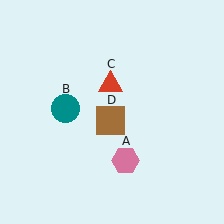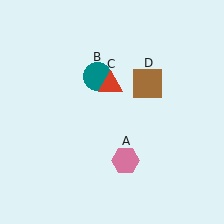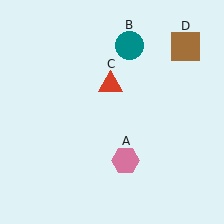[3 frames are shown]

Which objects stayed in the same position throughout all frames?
Pink hexagon (object A) and red triangle (object C) remained stationary.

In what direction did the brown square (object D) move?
The brown square (object D) moved up and to the right.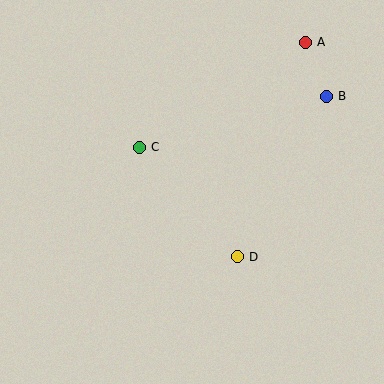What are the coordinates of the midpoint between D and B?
The midpoint between D and B is at (282, 177).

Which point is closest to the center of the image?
Point C at (139, 147) is closest to the center.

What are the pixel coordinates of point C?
Point C is at (139, 147).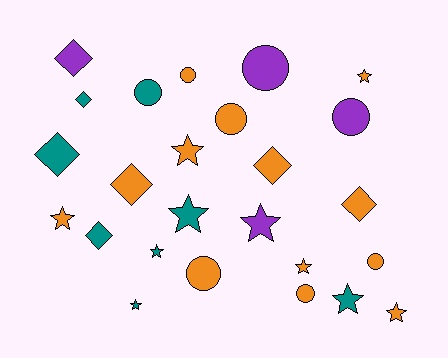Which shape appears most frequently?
Star, with 10 objects.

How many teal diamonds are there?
There are 3 teal diamonds.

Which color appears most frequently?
Orange, with 13 objects.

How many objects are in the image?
There are 25 objects.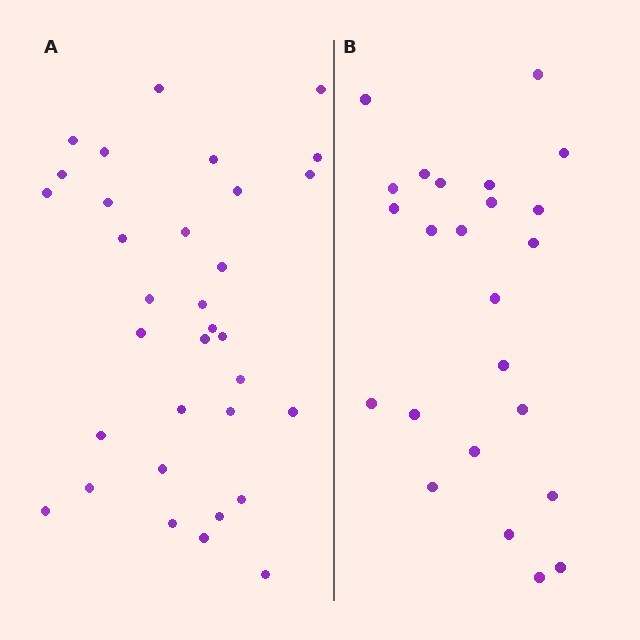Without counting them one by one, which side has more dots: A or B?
Region A (the left region) has more dots.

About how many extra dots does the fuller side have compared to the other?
Region A has roughly 8 or so more dots than region B.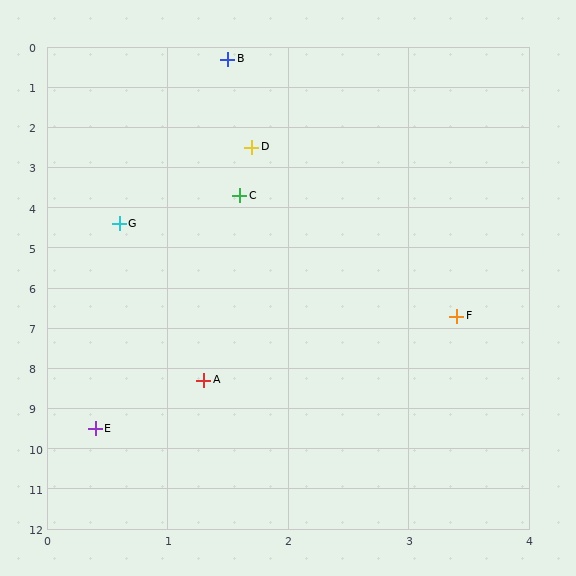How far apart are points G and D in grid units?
Points G and D are about 2.2 grid units apart.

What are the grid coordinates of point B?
Point B is at approximately (1.5, 0.3).